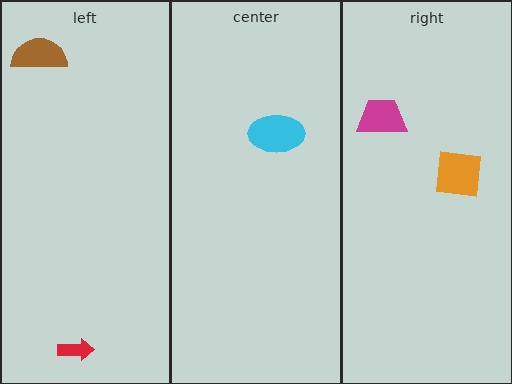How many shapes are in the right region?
2.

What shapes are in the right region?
The magenta trapezoid, the orange square.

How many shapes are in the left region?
2.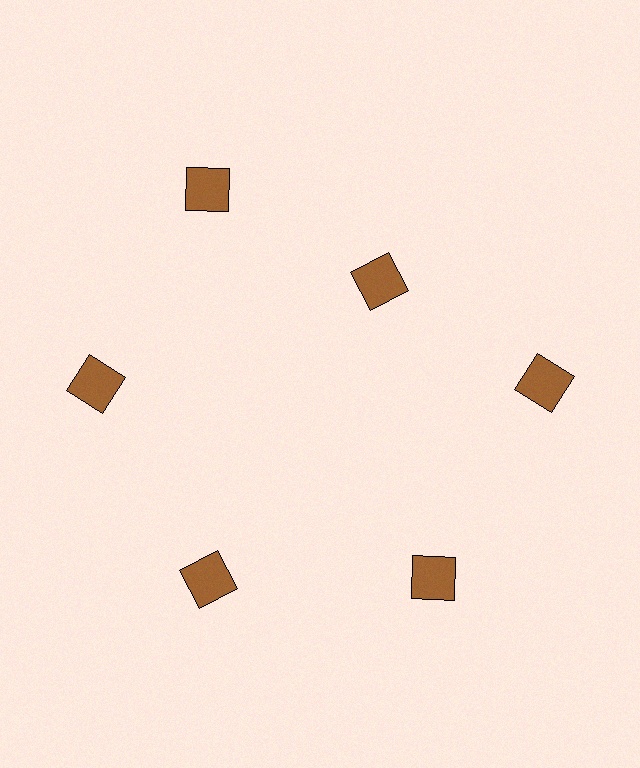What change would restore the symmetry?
The symmetry would be restored by moving it outward, back onto the ring so that all 6 squares sit at equal angles and equal distance from the center.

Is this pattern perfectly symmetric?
No. The 6 brown squares are arranged in a ring, but one element near the 1 o'clock position is pulled inward toward the center, breaking the 6-fold rotational symmetry.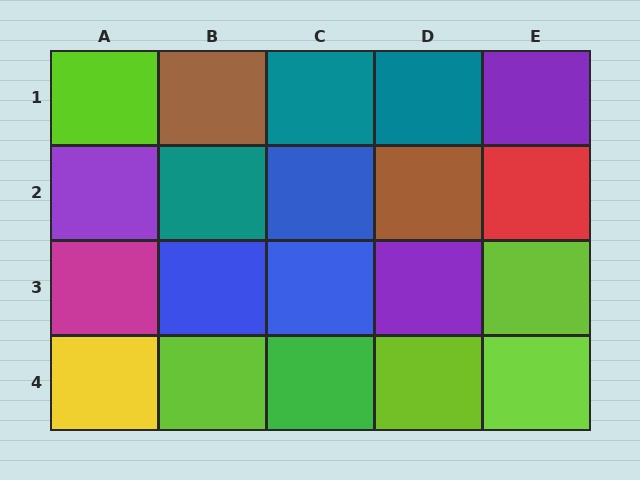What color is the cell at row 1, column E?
Purple.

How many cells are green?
1 cell is green.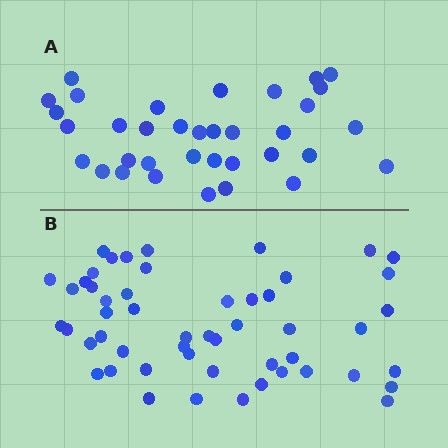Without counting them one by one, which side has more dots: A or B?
Region B (the bottom region) has more dots.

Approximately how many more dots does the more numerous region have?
Region B has approximately 15 more dots than region A.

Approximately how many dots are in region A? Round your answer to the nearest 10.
About 40 dots. (The exact count is 35, which rounds to 40.)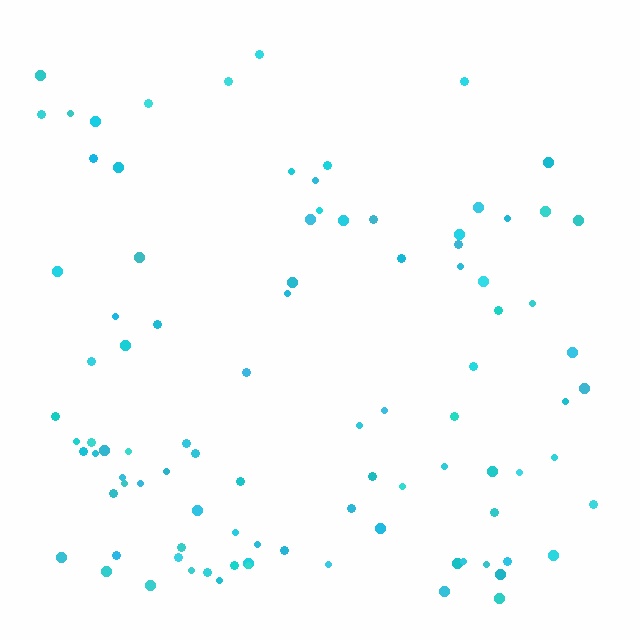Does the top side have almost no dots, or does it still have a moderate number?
Still a moderate number, just noticeably fewer than the bottom.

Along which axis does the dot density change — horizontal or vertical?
Vertical.